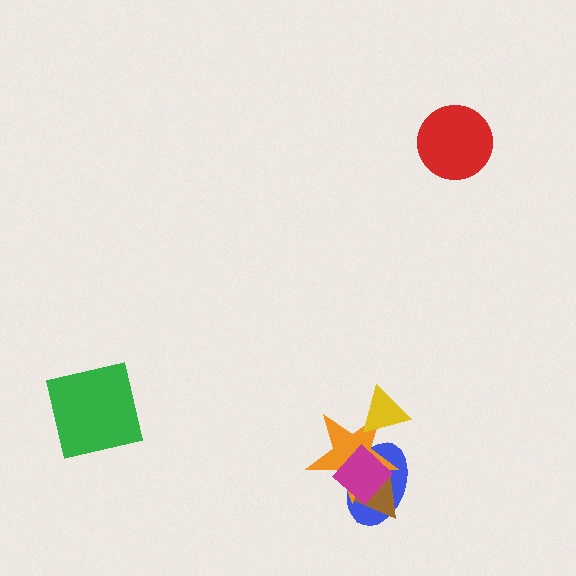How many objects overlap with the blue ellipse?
3 objects overlap with the blue ellipse.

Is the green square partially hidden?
No, no other shape covers it.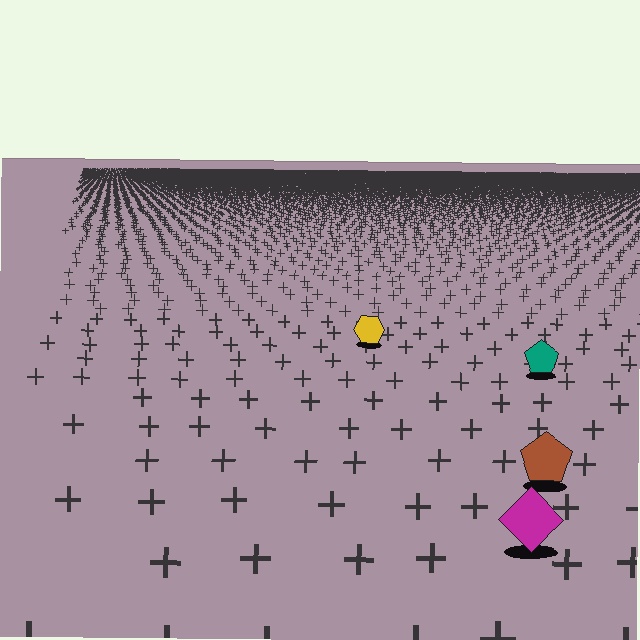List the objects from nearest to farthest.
From nearest to farthest: the magenta diamond, the brown pentagon, the teal pentagon, the yellow hexagon.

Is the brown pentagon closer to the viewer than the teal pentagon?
Yes. The brown pentagon is closer — you can tell from the texture gradient: the ground texture is coarser near it.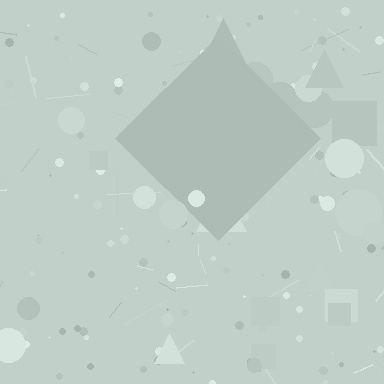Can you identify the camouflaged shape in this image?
The camouflaged shape is a diamond.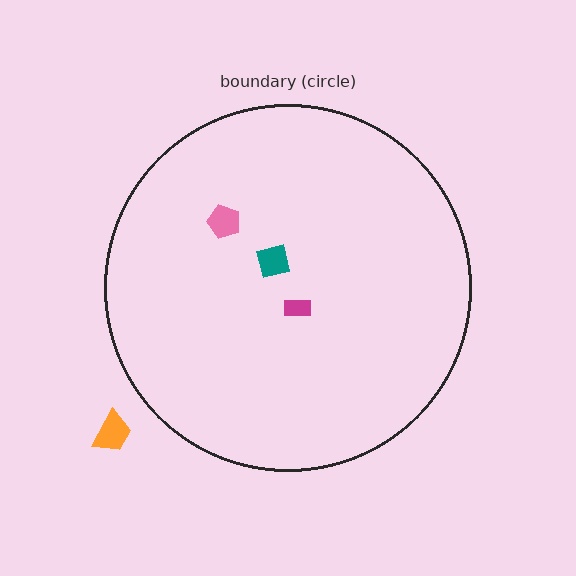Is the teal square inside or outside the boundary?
Inside.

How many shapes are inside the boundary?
3 inside, 1 outside.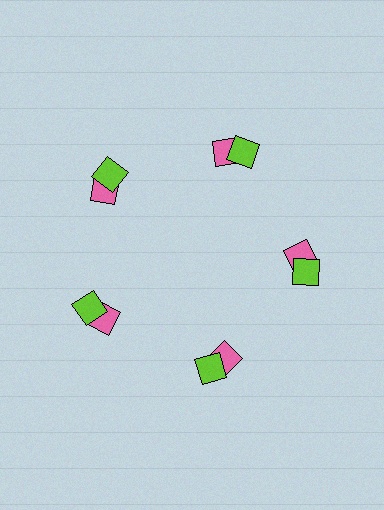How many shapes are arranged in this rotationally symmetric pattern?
There are 10 shapes, arranged in 5 groups of 2.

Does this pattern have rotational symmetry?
Yes, this pattern has 5-fold rotational symmetry. It looks the same after rotating 72 degrees around the center.